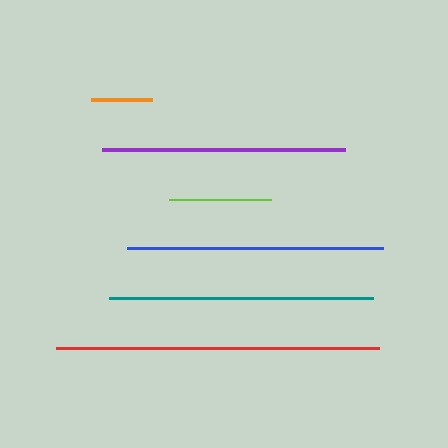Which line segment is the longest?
The red line is the longest at approximately 323 pixels.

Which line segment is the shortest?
The orange line is the shortest at approximately 60 pixels.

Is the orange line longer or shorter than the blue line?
The blue line is longer than the orange line.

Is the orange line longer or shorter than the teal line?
The teal line is longer than the orange line.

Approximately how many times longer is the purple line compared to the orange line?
The purple line is approximately 4.0 times the length of the orange line.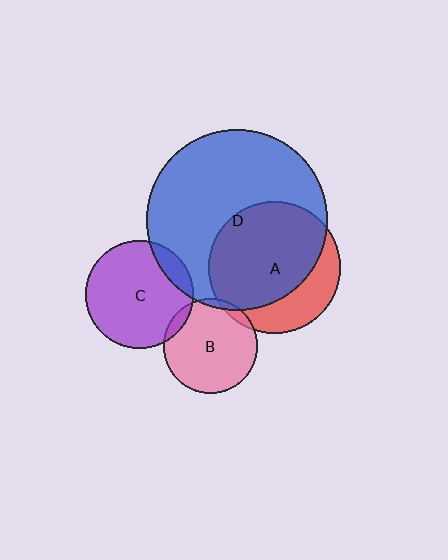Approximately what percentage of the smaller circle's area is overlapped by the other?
Approximately 5%.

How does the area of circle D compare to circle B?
Approximately 3.7 times.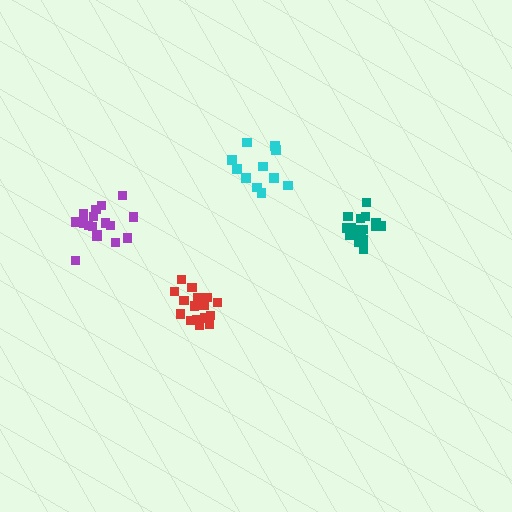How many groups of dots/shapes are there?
There are 4 groups.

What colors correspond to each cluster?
The clusters are colored: teal, red, cyan, purple.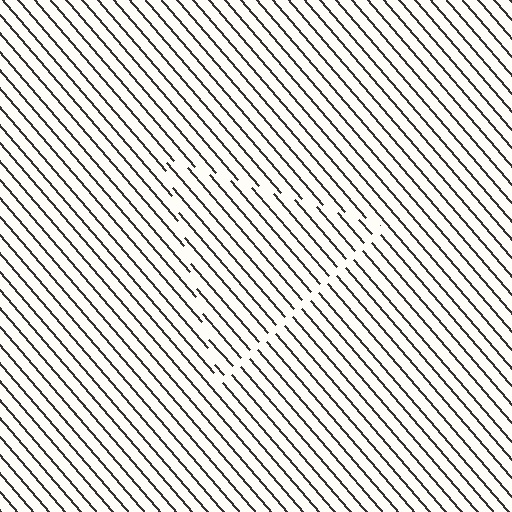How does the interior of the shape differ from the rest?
The interior of the shape contains the same grating, shifted by half a period — the contour is defined by the phase discontinuity where line-ends from the inner and outer gratings abut.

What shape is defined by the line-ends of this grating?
An illusory triangle. The interior of the shape contains the same grating, shifted by half a period — the contour is defined by the phase discontinuity where line-ends from the inner and outer gratings abut.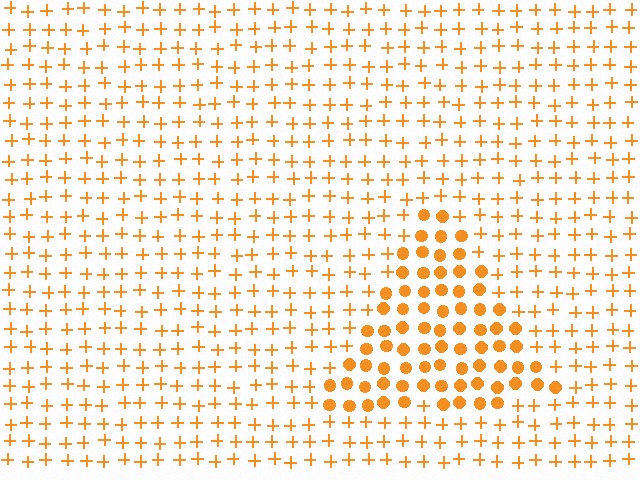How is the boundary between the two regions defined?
The boundary is defined by a change in element shape: circles inside vs. plus signs outside. All elements share the same color and spacing.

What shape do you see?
I see a triangle.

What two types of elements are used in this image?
The image uses circles inside the triangle region and plus signs outside it.